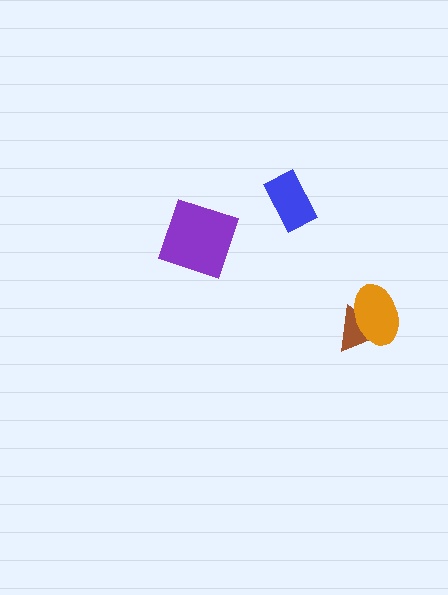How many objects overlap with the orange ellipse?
1 object overlaps with the orange ellipse.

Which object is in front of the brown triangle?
The orange ellipse is in front of the brown triangle.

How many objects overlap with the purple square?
0 objects overlap with the purple square.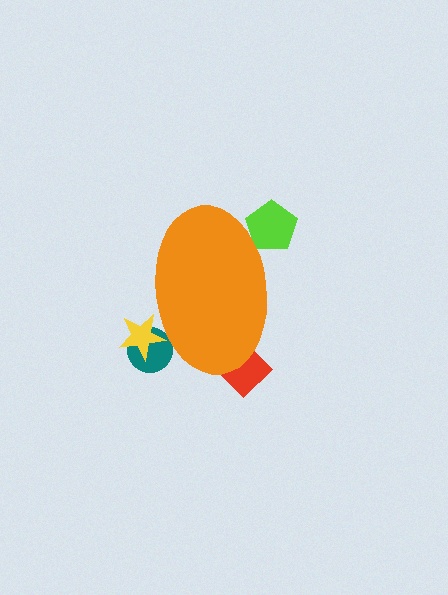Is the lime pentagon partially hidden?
Yes, the lime pentagon is partially hidden behind the orange ellipse.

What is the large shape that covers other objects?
An orange ellipse.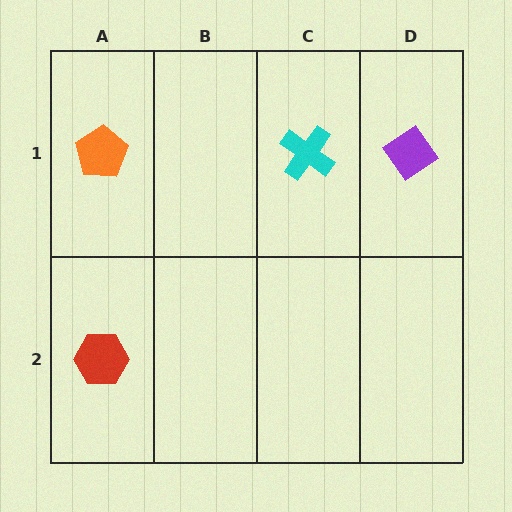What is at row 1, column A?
An orange pentagon.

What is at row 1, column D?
A purple diamond.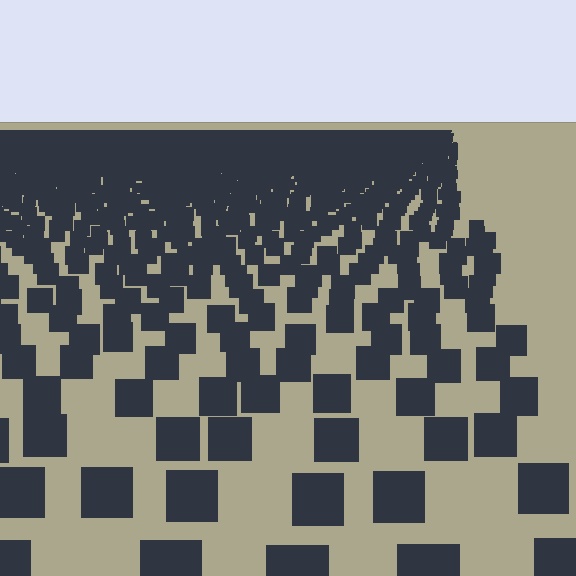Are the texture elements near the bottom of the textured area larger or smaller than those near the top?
Larger. Near the bottom, elements are closer to the viewer and appear at a bigger on-screen size.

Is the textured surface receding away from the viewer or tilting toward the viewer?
The surface is receding away from the viewer. Texture elements get smaller and denser toward the top.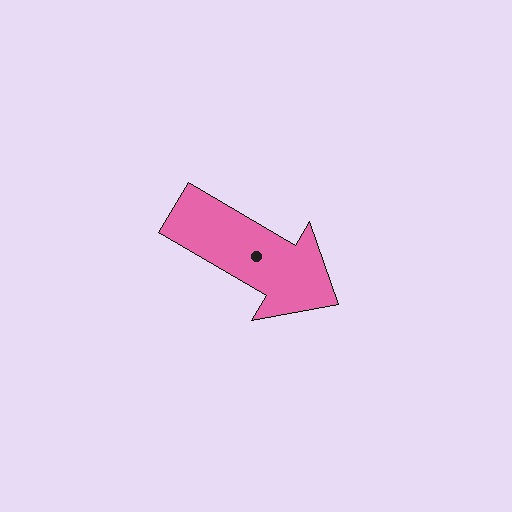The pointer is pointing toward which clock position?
Roughly 4 o'clock.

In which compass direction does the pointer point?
Southeast.